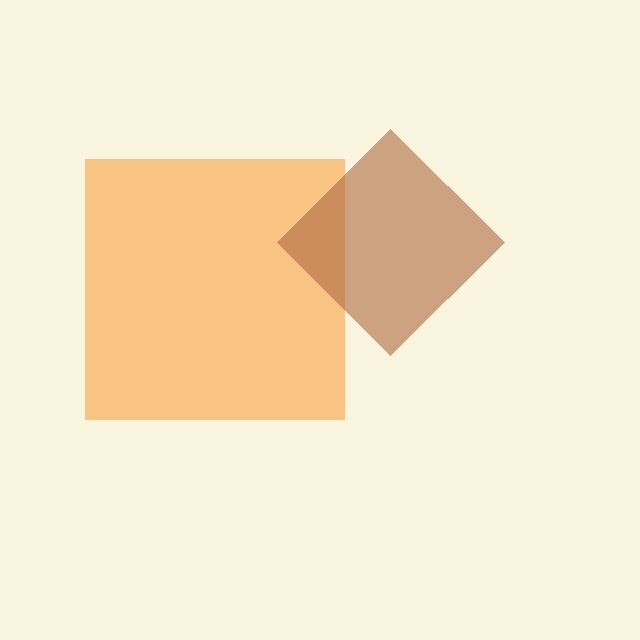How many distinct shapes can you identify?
There are 2 distinct shapes: an orange square, a brown diamond.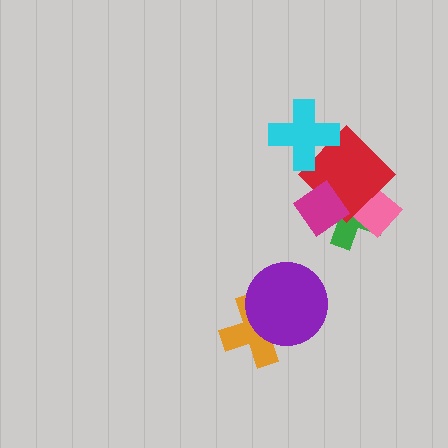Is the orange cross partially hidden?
Yes, it is partially covered by another shape.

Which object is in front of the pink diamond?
The red diamond is in front of the pink diamond.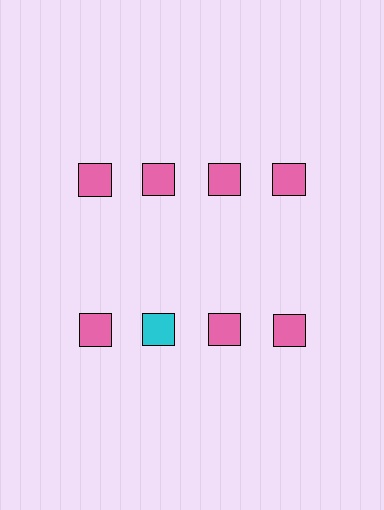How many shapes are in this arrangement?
There are 8 shapes arranged in a grid pattern.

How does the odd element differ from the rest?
It has a different color: cyan instead of pink.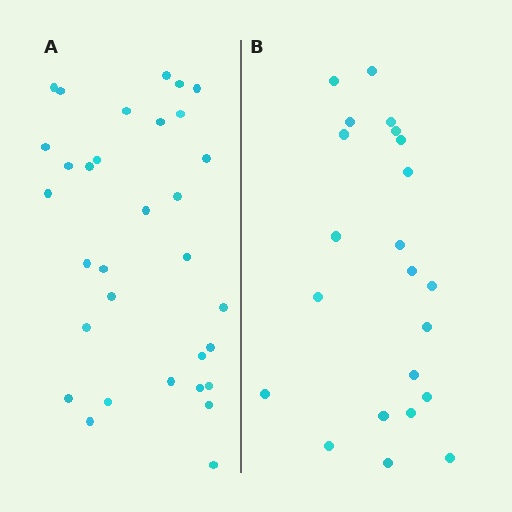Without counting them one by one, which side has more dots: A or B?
Region A (the left region) has more dots.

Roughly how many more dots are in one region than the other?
Region A has roughly 10 or so more dots than region B.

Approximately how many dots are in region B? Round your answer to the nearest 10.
About 20 dots. (The exact count is 22, which rounds to 20.)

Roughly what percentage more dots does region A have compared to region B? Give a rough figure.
About 45% more.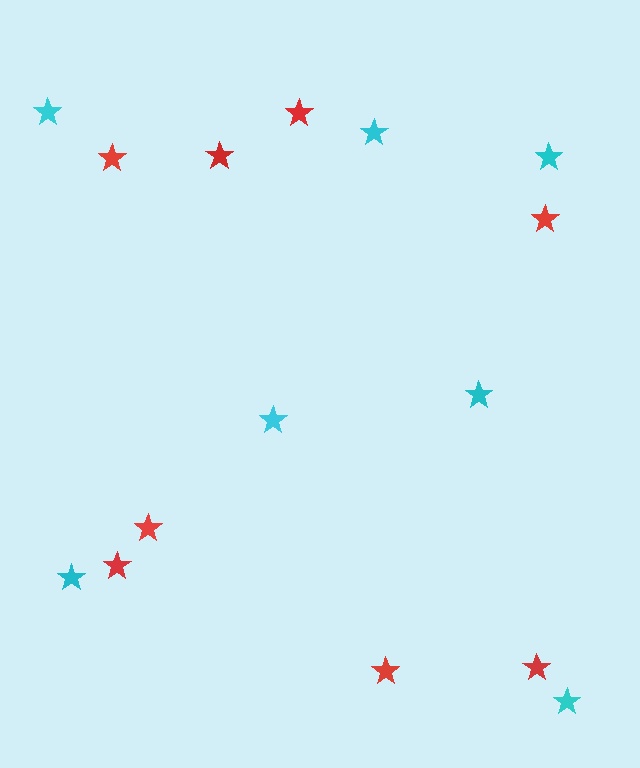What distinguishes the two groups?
There are 2 groups: one group of cyan stars (7) and one group of red stars (8).